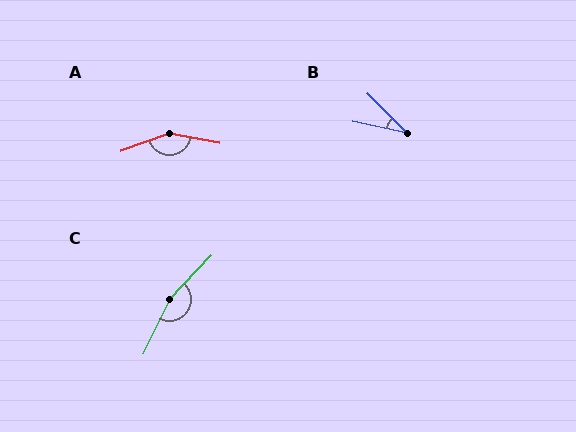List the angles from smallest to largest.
B (32°), A (150°), C (162°).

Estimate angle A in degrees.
Approximately 150 degrees.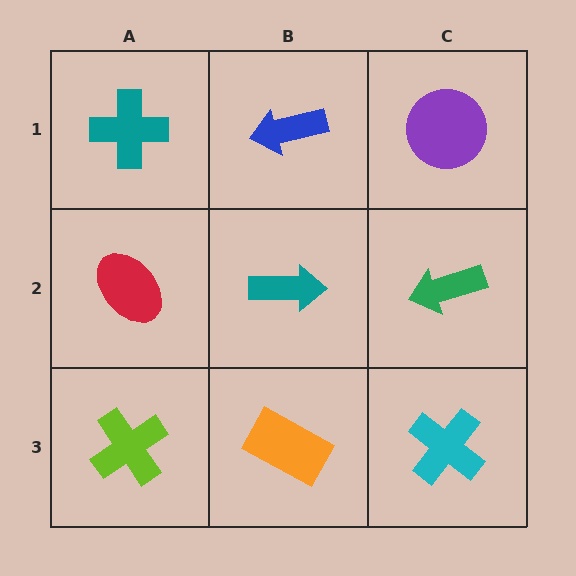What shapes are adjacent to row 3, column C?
A green arrow (row 2, column C), an orange rectangle (row 3, column B).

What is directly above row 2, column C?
A purple circle.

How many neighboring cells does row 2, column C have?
3.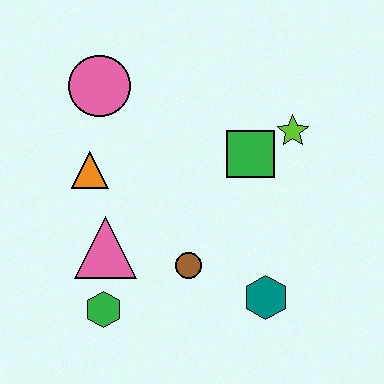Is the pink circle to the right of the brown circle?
No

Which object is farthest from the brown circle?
The pink circle is farthest from the brown circle.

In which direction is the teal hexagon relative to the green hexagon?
The teal hexagon is to the right of the green hexagon.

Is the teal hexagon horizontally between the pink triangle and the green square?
No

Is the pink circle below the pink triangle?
No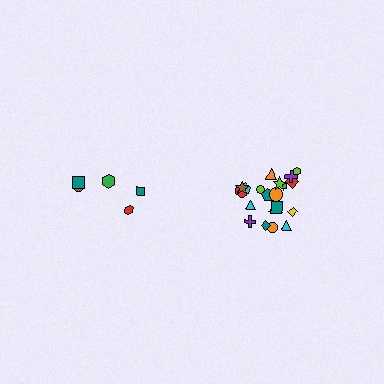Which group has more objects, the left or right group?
The right group.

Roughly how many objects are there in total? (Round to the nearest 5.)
Roughly 25 objects in total.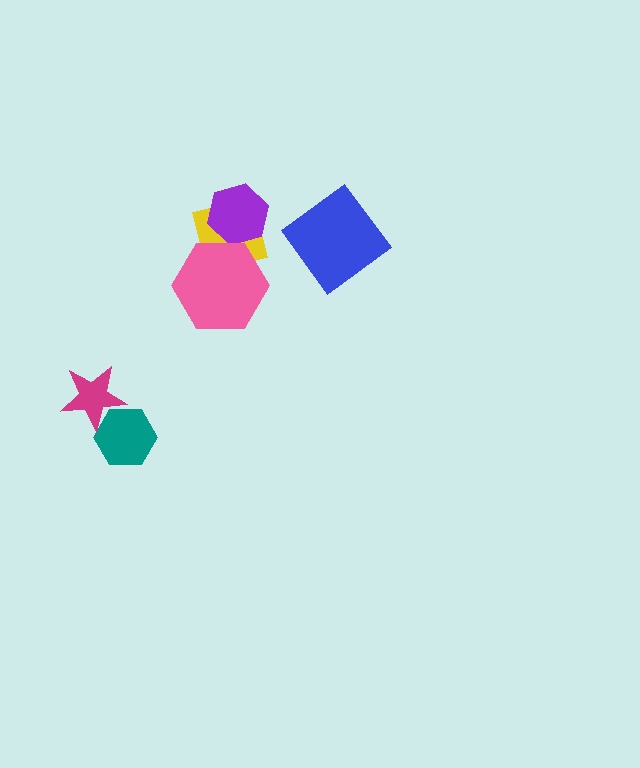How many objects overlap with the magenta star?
1 object overlaps with the magenta star.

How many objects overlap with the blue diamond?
0 objects overlap with the blue diamond.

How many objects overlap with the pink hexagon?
1 object overlaps with the pink hexagon.